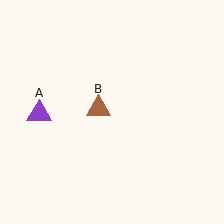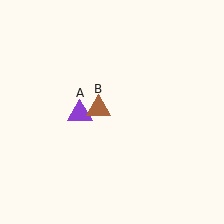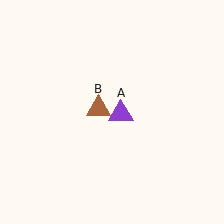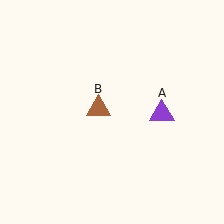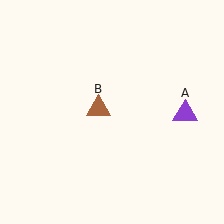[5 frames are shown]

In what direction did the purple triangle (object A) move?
The purple triangle (object A) moved right.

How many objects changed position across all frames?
1 object changed position: purple triangle (object A).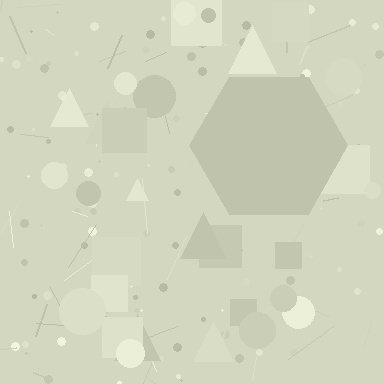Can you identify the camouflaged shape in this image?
The camouflaged shape is a hexagon.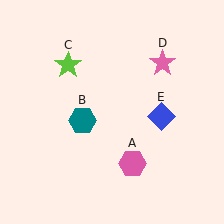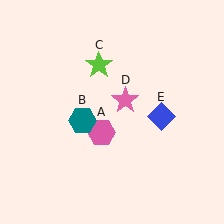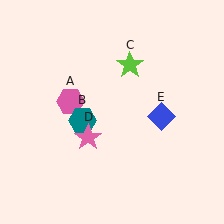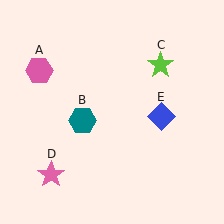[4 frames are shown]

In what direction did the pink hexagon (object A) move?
The pink hexagon (object A) moved up and to the left.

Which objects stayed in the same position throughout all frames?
Teal hexagon (object B) and blue diamond (object E) remained stationary.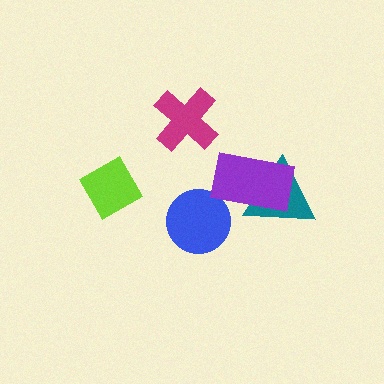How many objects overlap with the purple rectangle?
1 object overlaps with the purple rectangle.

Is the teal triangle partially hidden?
Yes, it is partially covered by another shape.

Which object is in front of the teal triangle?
The purple rectangle is in front of the teal triangle.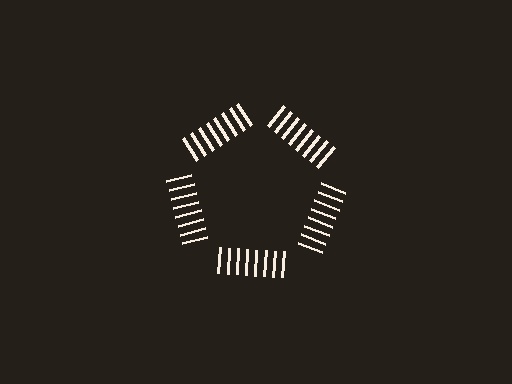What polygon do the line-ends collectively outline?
An illusory pentagon — the line segments terminate on its edges but no continuous stroke is drawn.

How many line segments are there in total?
40 — 8 along each of the 5 edges.